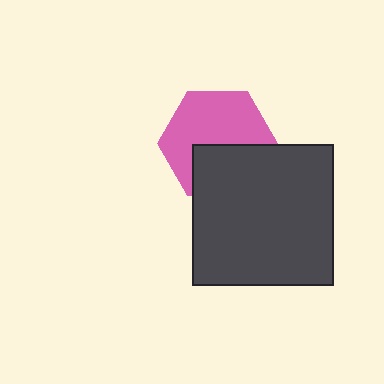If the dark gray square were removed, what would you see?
You would see the complete pink hexagon.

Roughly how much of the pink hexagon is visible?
About half of it is visible (roughly 61%).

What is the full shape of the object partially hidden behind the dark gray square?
The partially hidden object is a pink hexagon.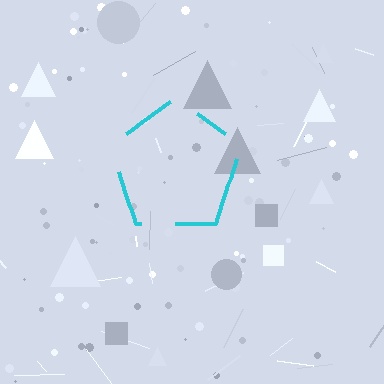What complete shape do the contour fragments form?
The contour fragments form a pentagon.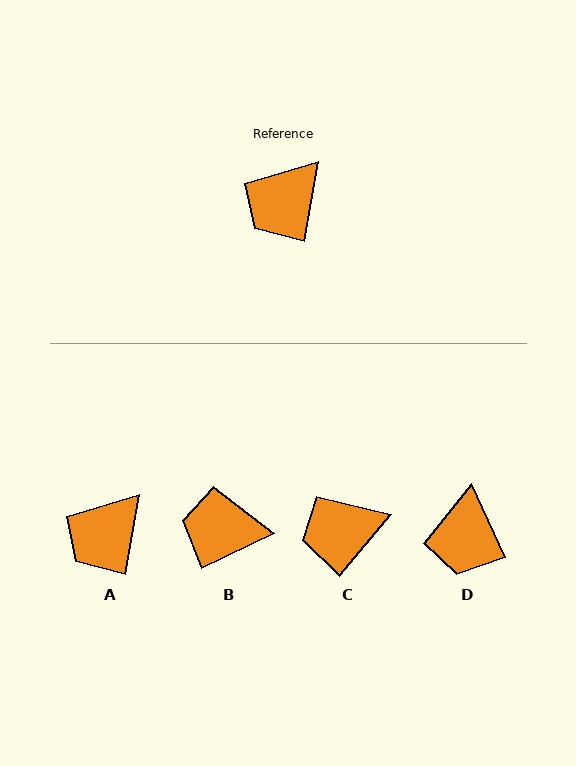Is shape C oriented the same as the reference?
No, it is off by about 30 degrees.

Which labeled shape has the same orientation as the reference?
A.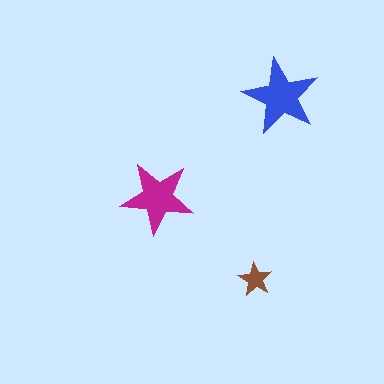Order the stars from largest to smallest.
the blue one, the magenta one, the brown one.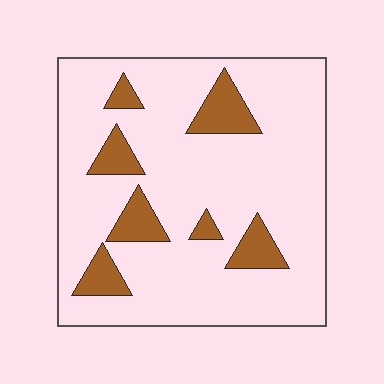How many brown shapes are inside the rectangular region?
7.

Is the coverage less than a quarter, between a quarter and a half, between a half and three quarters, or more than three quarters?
Less than a quarter.